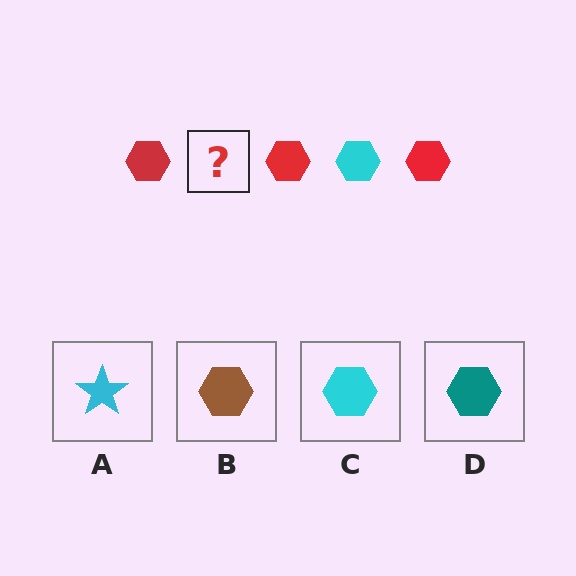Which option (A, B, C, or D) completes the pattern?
C.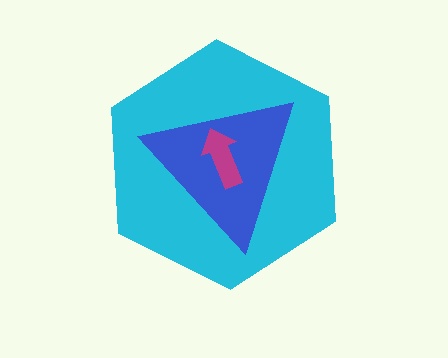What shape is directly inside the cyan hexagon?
The blue triangle.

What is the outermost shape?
The cyan hexagon.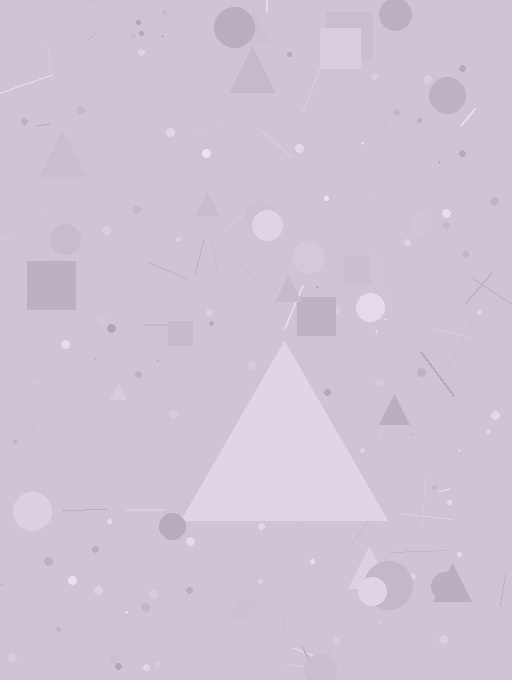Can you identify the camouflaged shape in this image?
The camouflaged shape is a triangle.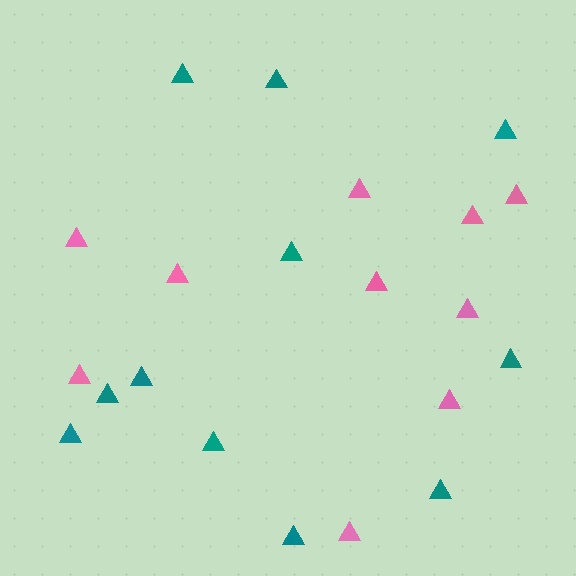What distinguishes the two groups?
There are 2 groups: one group of pink triangles (10) and one group of teal triangles (11).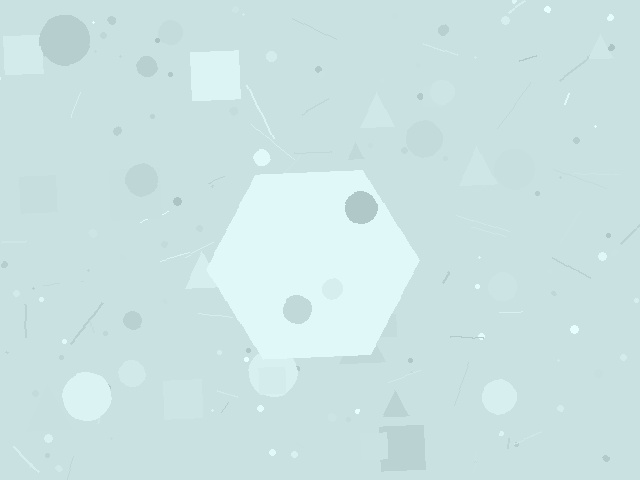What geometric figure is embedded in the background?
A hexagon is embedded in the background.